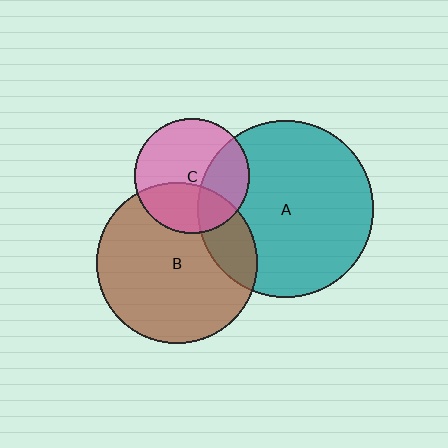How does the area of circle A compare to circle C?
Approximately 2.4 times.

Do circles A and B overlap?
Yes.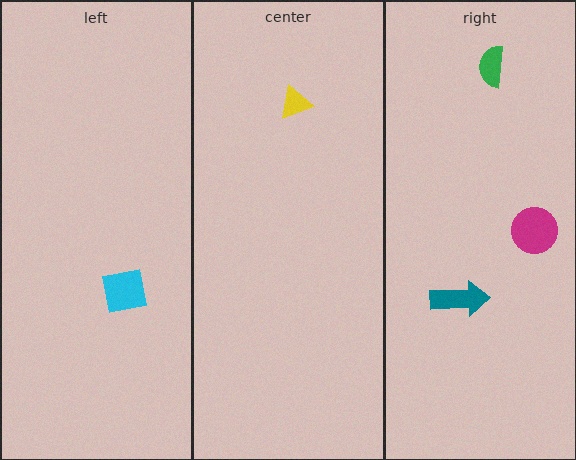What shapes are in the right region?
The teal arrow, the green semicircle, the magenta circle.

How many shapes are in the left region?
1.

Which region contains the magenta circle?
The right region.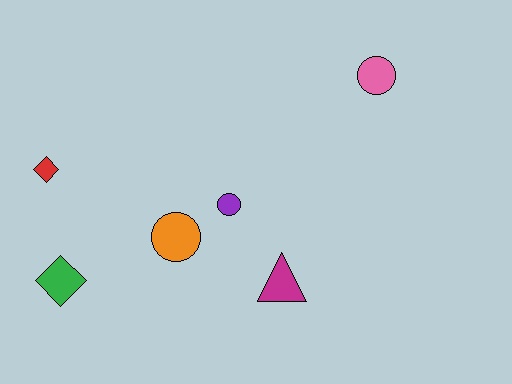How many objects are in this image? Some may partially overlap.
There are 6 objects.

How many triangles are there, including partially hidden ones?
There is 1 triangle.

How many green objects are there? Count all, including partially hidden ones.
There is 1 green object.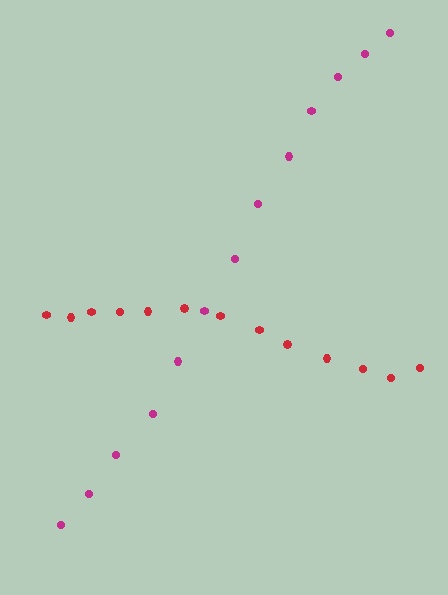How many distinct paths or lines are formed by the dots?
There are 2 distinct paths.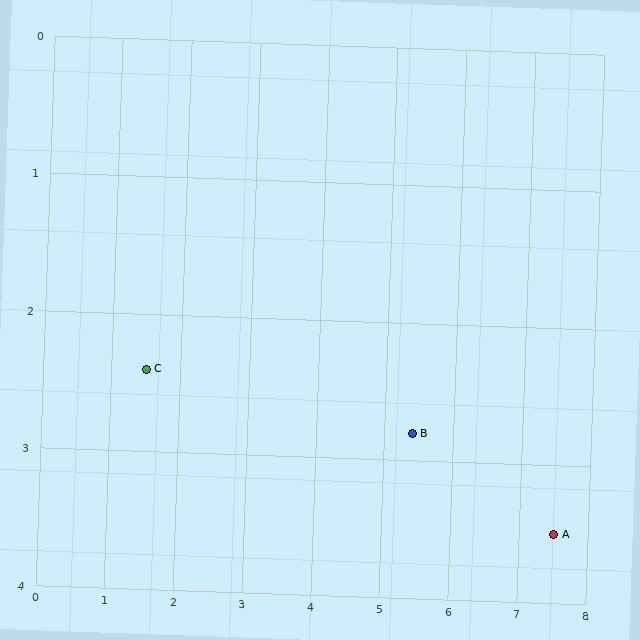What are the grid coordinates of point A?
Point A is at approximately (7.5, 3.5).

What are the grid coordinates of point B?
Point B is at approximately (5.4, 2.8).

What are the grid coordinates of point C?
Point C is at approximately (1.5, 2.4).